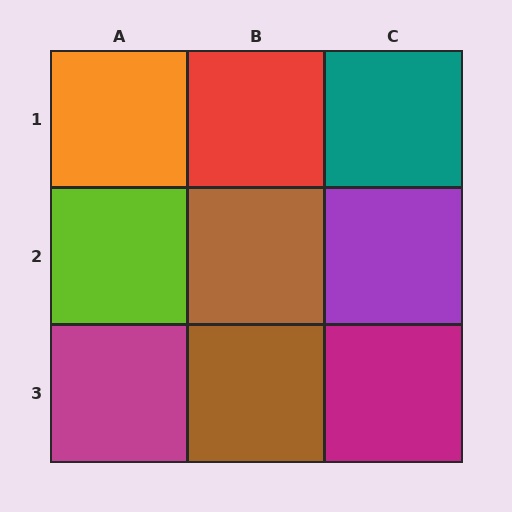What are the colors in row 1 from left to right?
Orange, red, teal.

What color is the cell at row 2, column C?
Purple.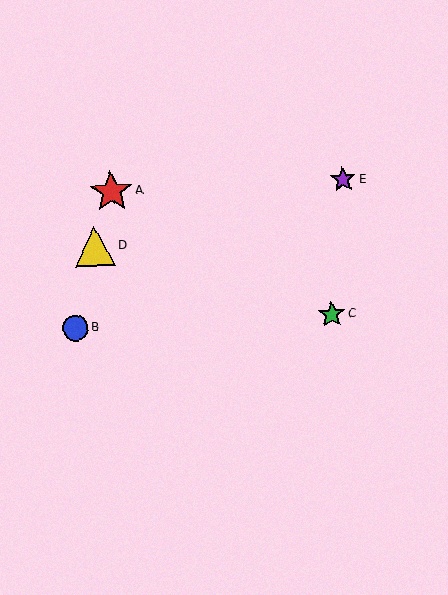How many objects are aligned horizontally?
2 objects (A, E) are aligned horizontally.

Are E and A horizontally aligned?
Yes, both are at y≈179.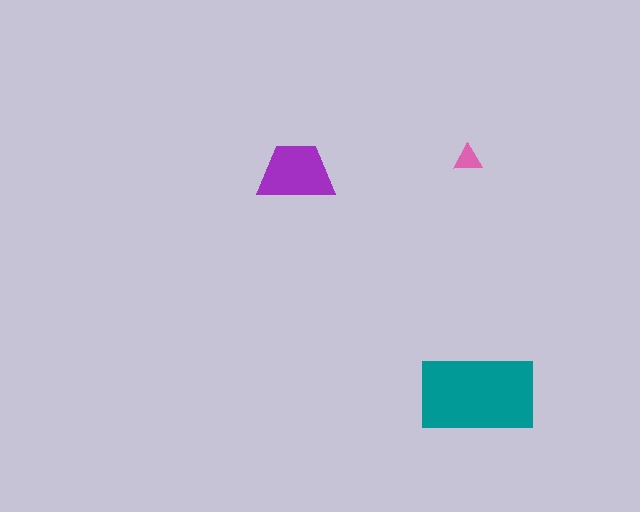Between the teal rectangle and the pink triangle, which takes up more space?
The teal rectangle.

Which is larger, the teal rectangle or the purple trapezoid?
The teal rectangle.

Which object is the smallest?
The pink triangle.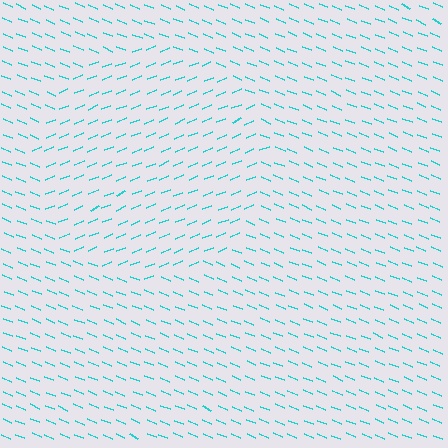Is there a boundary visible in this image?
Yes, there is a texture boundary formed by a change in line orientation.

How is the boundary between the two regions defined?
The boundary is defined purely by a change in line orientation (approximately 45 degrees difference). All lines are the same color and thickness.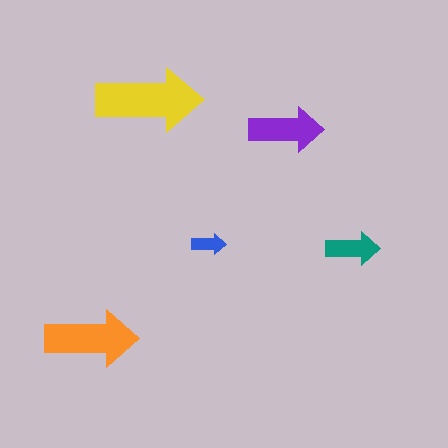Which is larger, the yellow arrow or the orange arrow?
The yellow one.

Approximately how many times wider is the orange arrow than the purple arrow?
About 1.5 times wider.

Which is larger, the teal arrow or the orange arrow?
The orange one.